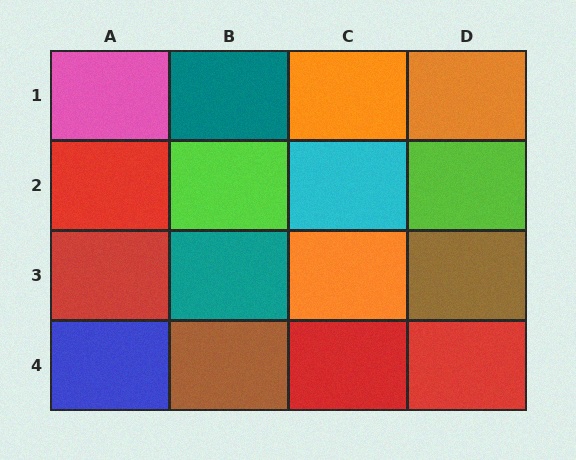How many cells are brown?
2 cells are brown.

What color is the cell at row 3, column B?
Teal.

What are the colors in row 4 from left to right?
Blue, brown, red, red.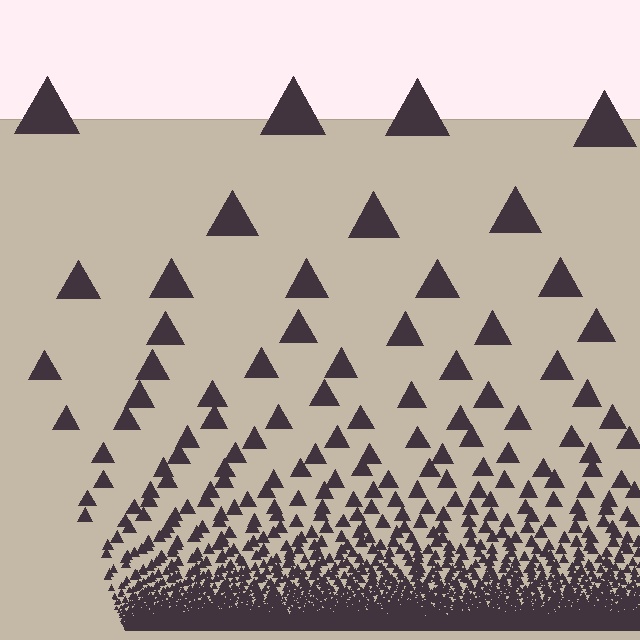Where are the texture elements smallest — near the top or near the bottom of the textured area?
Near the bottom.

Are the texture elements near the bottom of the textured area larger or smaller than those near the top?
Smaller. The gradient is inverted — elements near the bottom are smaller and denser.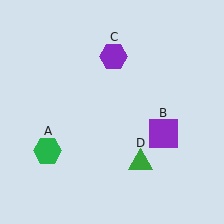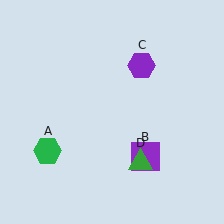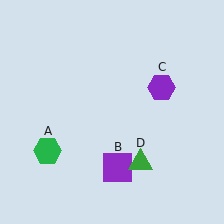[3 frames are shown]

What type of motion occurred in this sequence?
The purple square (object B), purple hexagon (object C) rotated clockwise around the center of the scene.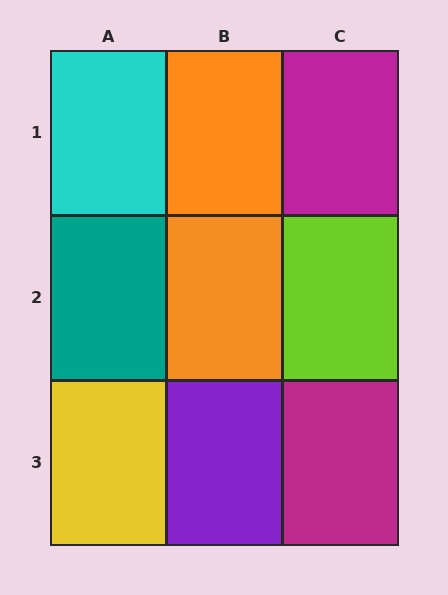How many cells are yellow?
1 cell is yellow.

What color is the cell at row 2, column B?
Orange.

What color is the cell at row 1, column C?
Magenta.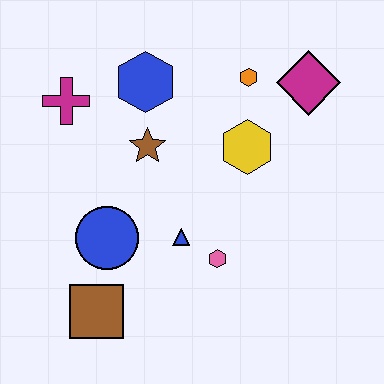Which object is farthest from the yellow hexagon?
The brown square is farthest from the yellow hexagon.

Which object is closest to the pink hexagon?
The blue triangle is closest to the pink hexagon.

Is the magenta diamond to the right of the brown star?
Yes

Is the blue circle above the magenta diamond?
No